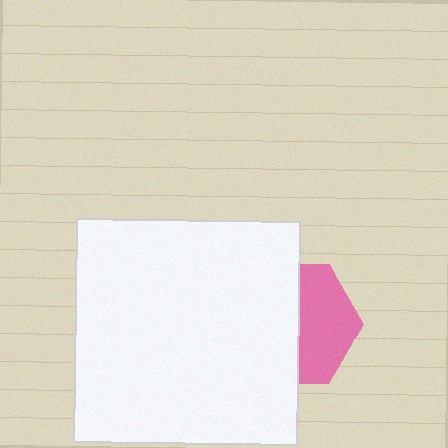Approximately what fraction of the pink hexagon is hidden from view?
Roughly 56% of the pink hexagon is hidden behind the white square.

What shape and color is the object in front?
The object in front is a white square.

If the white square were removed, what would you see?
You would see the complete pink hexagon.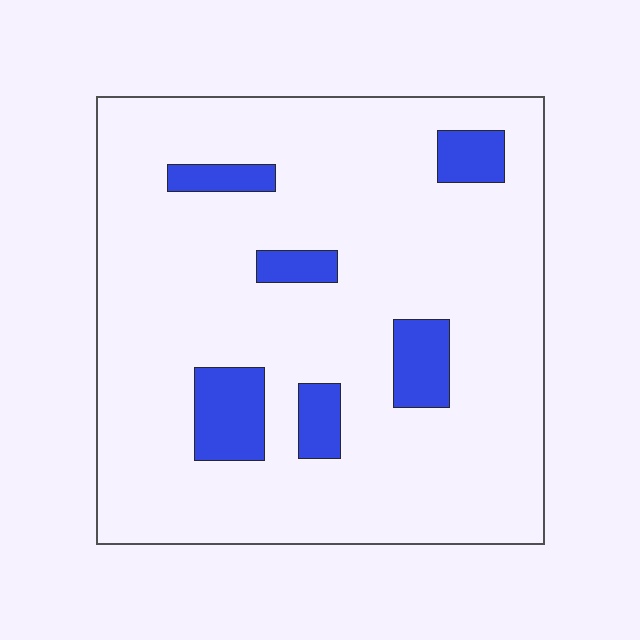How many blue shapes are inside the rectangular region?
6.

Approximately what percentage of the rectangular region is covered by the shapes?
Approximately 10%.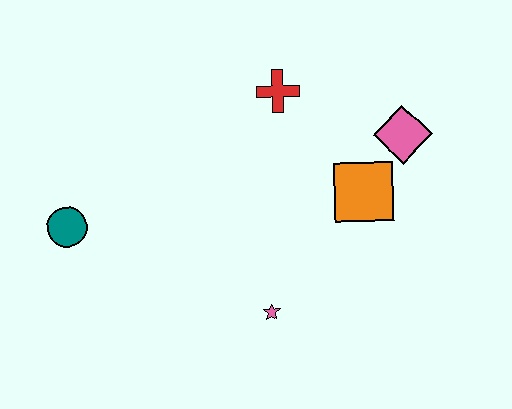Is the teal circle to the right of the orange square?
No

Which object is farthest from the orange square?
The teal circle is farthest from the orange square.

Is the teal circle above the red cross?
No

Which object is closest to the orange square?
The pink diamond is closest to the orange square.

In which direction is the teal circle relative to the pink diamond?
The teal circle is to the left of the pink diamond.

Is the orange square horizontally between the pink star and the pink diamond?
Yes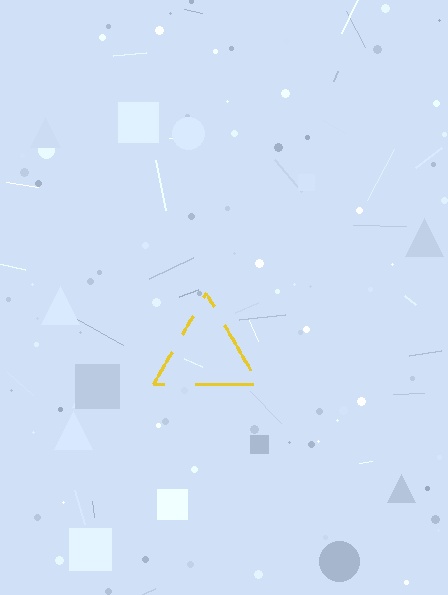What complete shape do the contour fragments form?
The contour fragments form a triangle.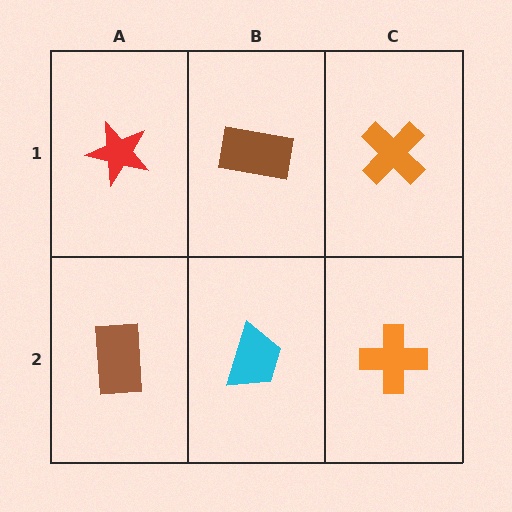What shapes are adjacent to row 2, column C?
An orange cross (row 1, column C), a cyan trapezoid (row 2, column B).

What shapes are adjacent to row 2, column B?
A brown rectangle (row 1, column B), a brown rectangle (row 2, column A), an orange cross (row 2, column C).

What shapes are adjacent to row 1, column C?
An orange cross (row 2, column C), a brown rectangle (row 1, column B).